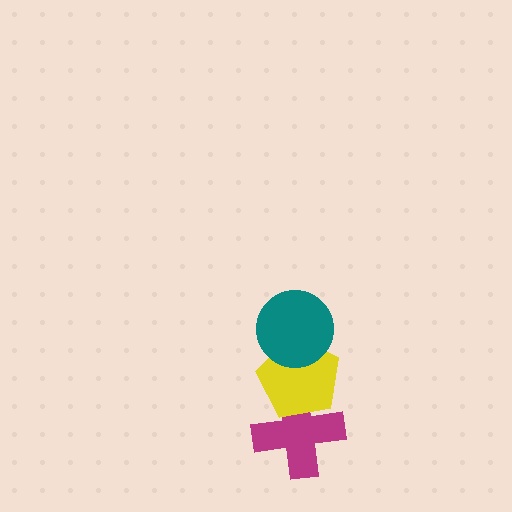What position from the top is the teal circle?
The teal circle is 1st from the top.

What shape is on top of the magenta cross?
The yellow pentagon is on top of the magenta cross.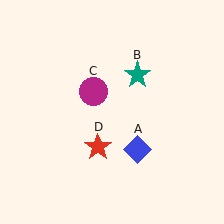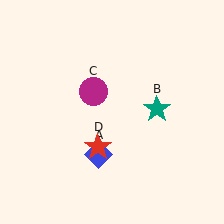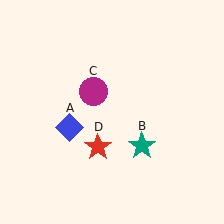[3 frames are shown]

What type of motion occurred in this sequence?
The blue diamond (object A), teal star (object B) rotated clockwise around the center of the scene.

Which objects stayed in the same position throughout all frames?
Magenta circle (object C) and red star (object D) remained stationary.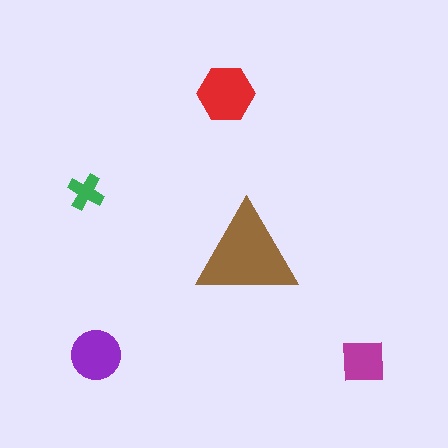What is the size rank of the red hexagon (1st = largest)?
2nd.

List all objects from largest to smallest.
The brown triangle, the red hexagon, the purple circle, the magenta square, the green cross.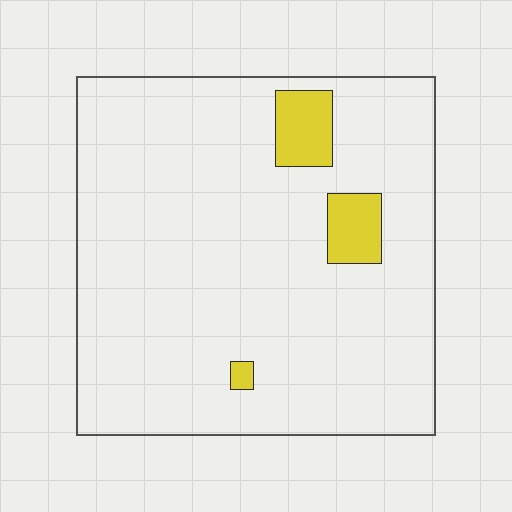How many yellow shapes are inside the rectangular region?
3.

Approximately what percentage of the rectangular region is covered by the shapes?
Approximately 5%.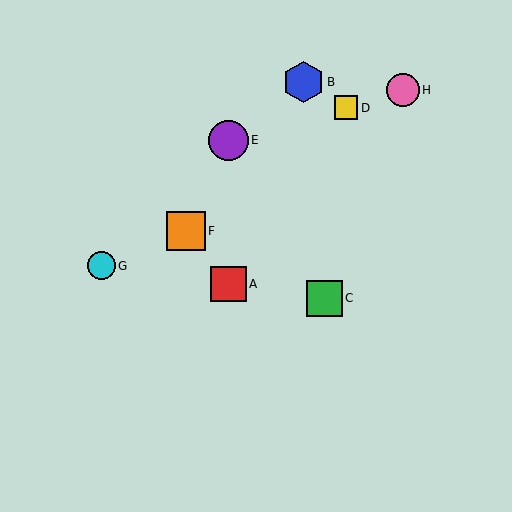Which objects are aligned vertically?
Objects A, E are aligned vertically.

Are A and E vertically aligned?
Yes, both are at x≈229.